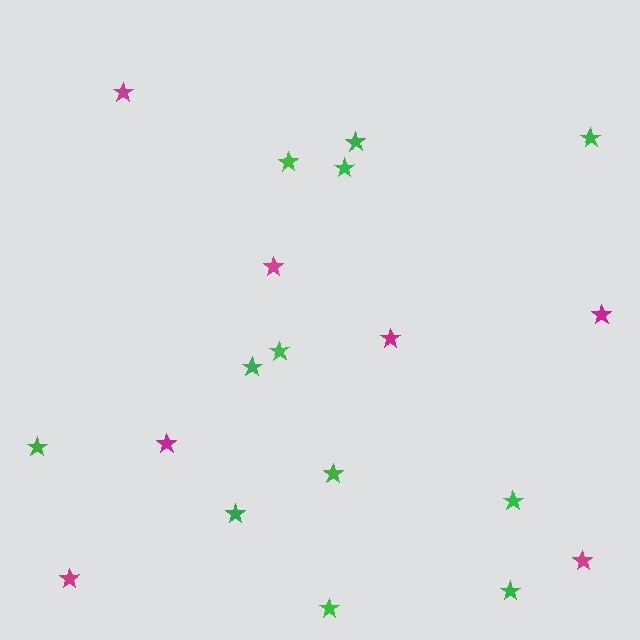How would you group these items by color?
There are 2 groups: one group of green stars (12) and one group of magenta stars (7).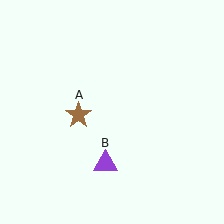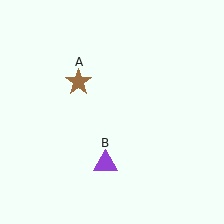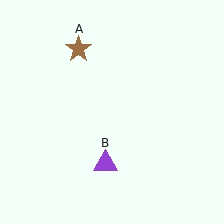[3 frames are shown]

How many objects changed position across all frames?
1 object changed position: brown star (object A).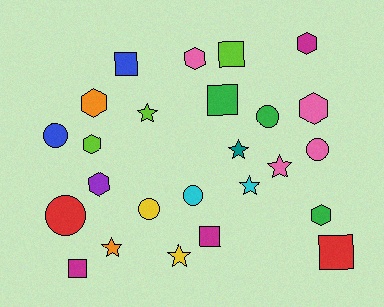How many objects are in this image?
There are 25 objects.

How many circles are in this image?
There are 6 circles.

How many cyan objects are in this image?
There are 2 cyan objects.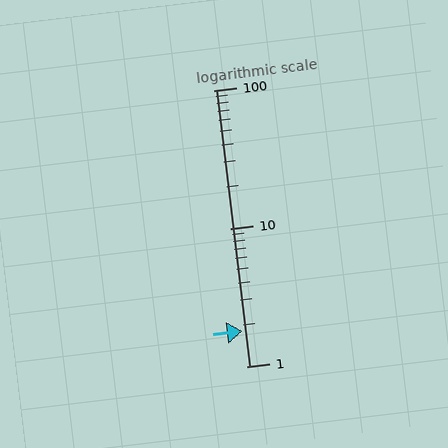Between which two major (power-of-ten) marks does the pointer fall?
The pointer is between 1 and 10.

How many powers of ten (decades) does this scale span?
The scale spans 2 decades, from 1 to 100.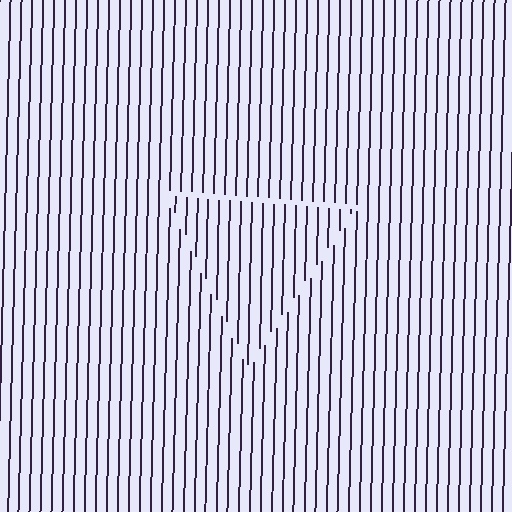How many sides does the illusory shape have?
3 sides — the line-ends trace a triangle.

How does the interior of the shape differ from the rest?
The interior of the shape contains the same grating, shifted by half a period — the contour is defined by the phase discontinuity where line-ends from the inner and outer gratings abut.